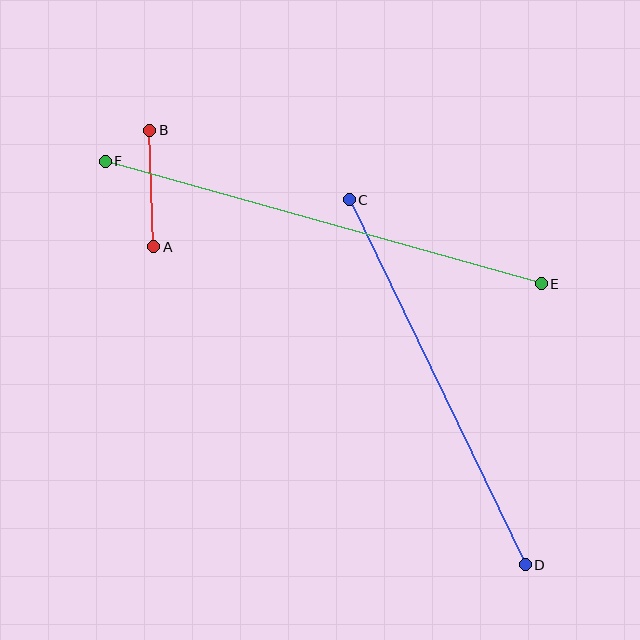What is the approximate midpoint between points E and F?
The midpoint is at approximately (323, 223) pixels.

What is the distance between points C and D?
The distance is approximately 405 pixels.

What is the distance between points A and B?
The distance is approximately 116 pixels.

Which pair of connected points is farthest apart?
Points E and F are farthest apart.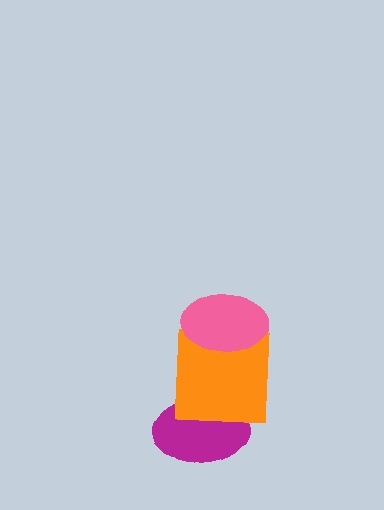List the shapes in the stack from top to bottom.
From top to bottom: the pink ellipse, the orange square, the magenta ellipse.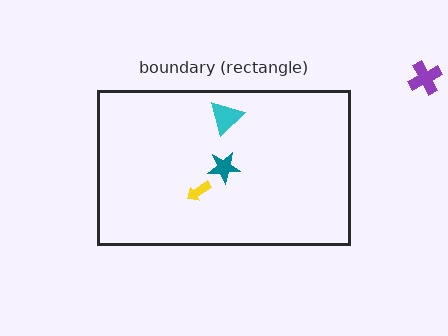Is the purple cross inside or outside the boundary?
Outside.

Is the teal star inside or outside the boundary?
Inside.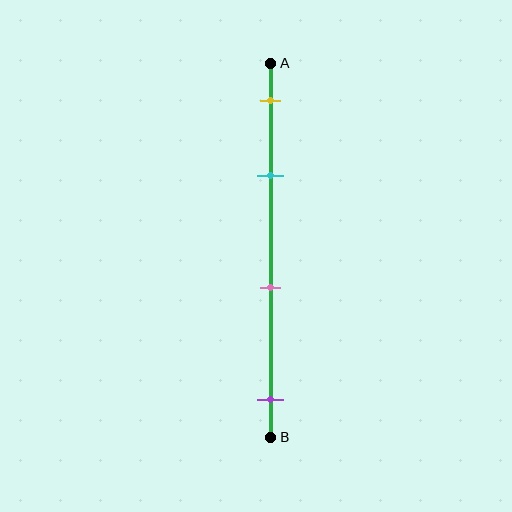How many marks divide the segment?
There are 4 marks dividing the segment.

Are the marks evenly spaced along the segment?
No, the marks are not evenly spaced.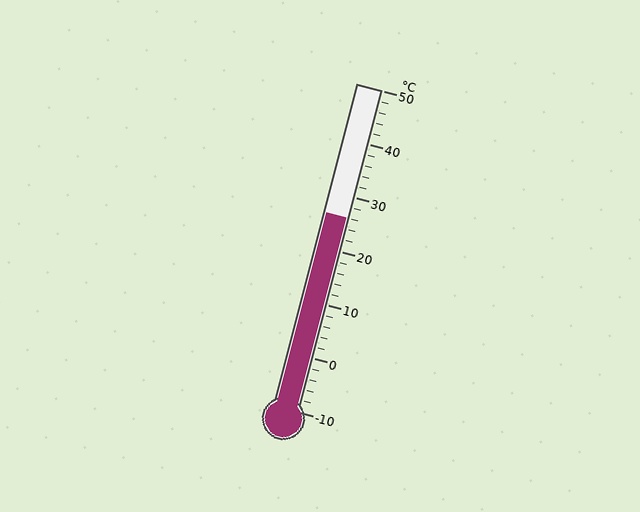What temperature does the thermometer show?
The thermometer shows approximately 26°C.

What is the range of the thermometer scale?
The thermometer scale ranges from -10°C to 50°C.